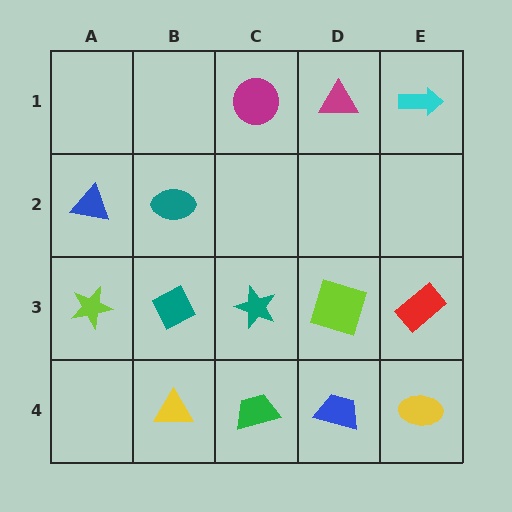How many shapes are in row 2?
2 shapes.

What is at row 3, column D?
A lime square.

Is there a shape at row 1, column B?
No, that cell is empty.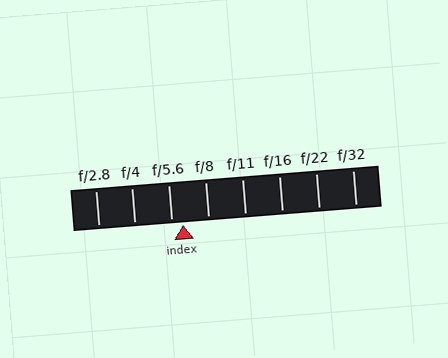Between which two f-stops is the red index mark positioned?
The index mark is between f/5.6 and f/8.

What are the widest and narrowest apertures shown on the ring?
The widest aperture shown is f/2.8 and the narrowest is f/32.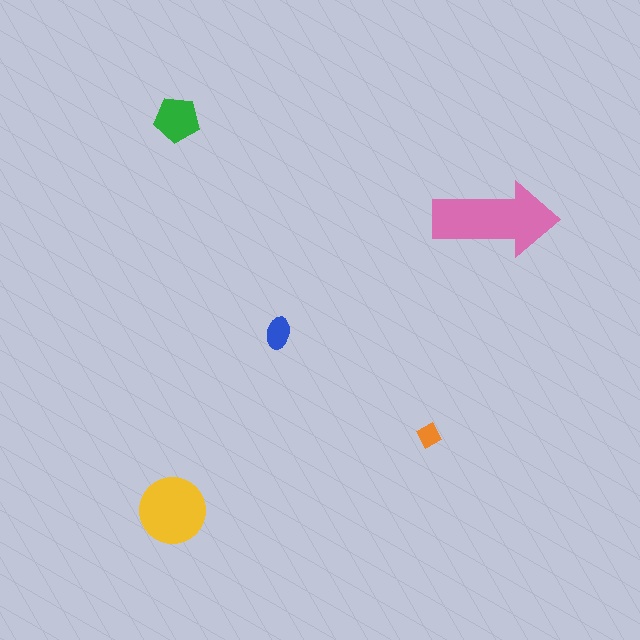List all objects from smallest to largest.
The orange diamond, the blue ellipse, the green pentagon, the yellow circle, the pink arrow.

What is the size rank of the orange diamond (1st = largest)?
5th.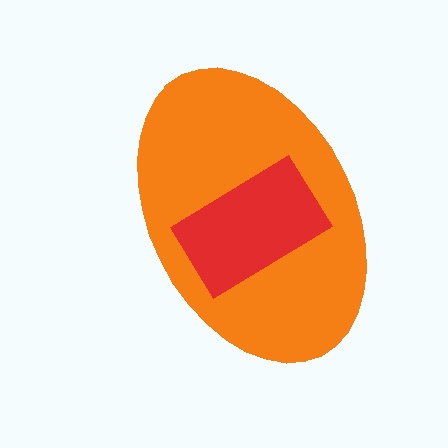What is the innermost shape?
The red rectangle.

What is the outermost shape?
The orange ellipse.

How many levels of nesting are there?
2.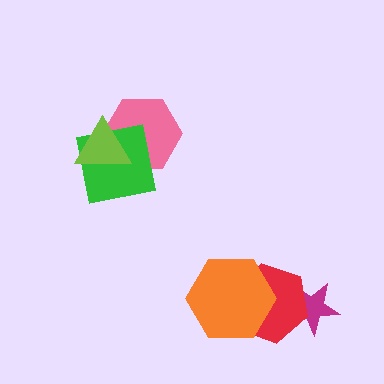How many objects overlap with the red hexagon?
2 objects overlap with the red hexagon.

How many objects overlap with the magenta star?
1 object overlaps with the magenta star.